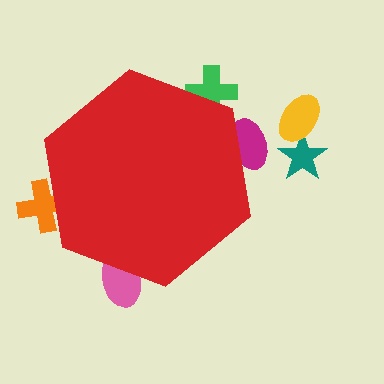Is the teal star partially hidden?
No, the teal star is fully visible.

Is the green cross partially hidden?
Yes, the green cross is partially hidden behind the red hexagon.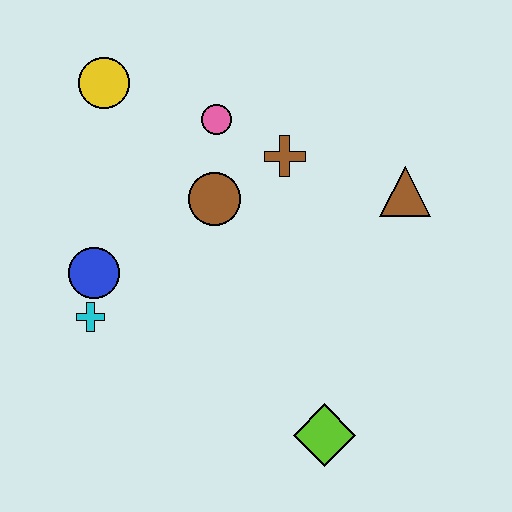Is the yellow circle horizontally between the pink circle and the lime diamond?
No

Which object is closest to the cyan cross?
The blue circle is closest to the cyan cross.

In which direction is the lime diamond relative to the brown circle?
The lime diamond is below the brown circle.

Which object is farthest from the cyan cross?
The brown triangle is farthest from the cyan cross.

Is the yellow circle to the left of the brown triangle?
Yes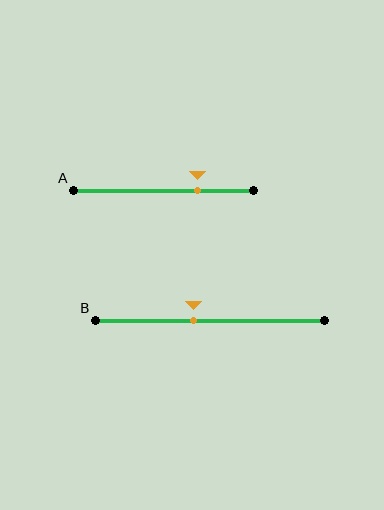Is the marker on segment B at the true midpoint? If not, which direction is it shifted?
No, the marker on segment B is shifted to the left by about 7% of the segment length.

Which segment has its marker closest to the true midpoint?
Segment B has its marker closest to the true midpoint.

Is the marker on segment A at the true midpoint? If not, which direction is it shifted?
No, the marker on segment A is shifted to the right by about 19% of the segment length.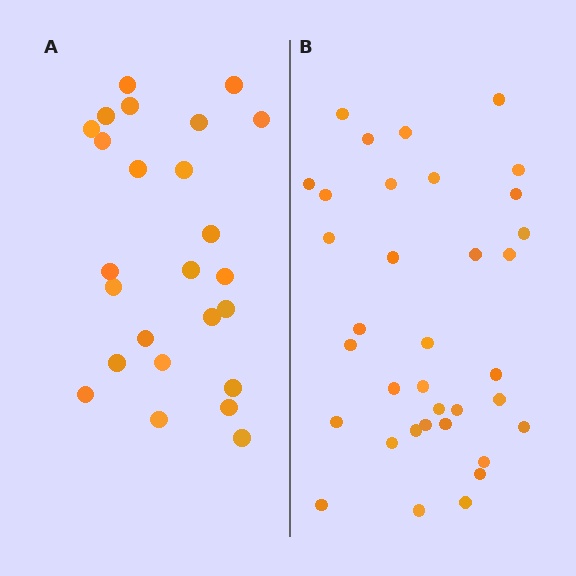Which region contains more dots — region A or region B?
Region B (the right region) has more dots.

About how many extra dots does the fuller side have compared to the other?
Region B has roughly 10 or so more dots than region A.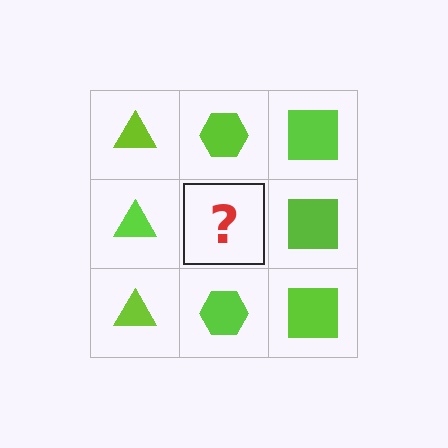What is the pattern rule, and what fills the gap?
The rule is that each column has a consistent shape. The gap should be filled with a lime hexagon.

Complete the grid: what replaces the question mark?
The question mark should be replaced with a lime hexagon.